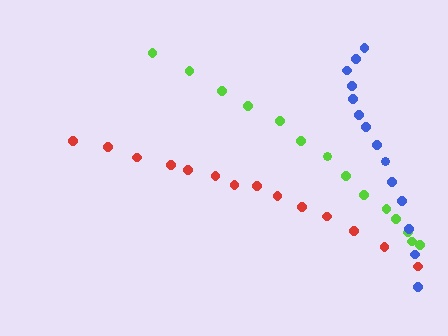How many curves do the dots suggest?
There are 3 distinct paths.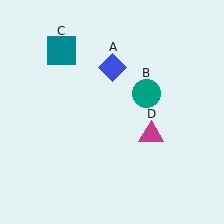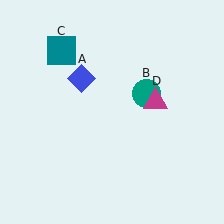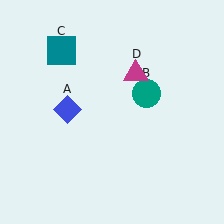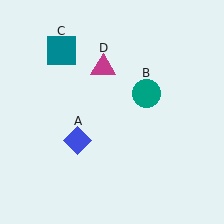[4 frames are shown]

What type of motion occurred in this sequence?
The blue diamond (object A), magenta triangle (object D) rotated counterclockwise around the center of the scene.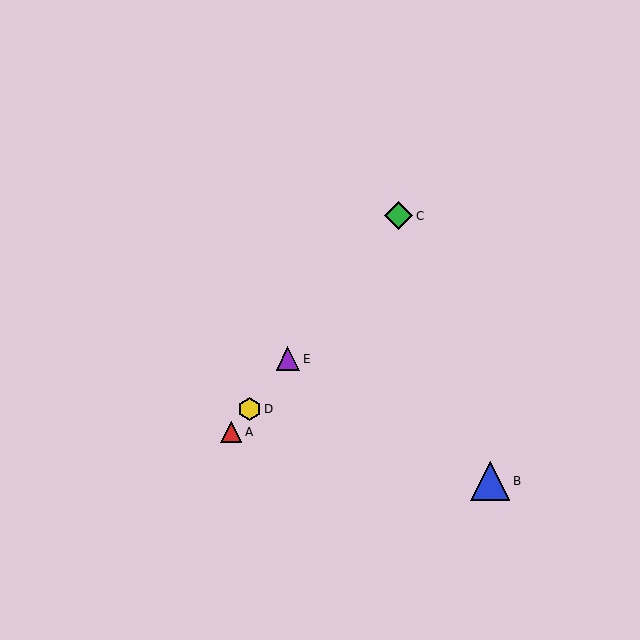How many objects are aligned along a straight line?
4 objects (A, C, D, E) are aligned along a straight line.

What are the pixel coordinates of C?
Object C is at (399, 216).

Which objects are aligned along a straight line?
Objects A, C, D, E are aligned along a straight line.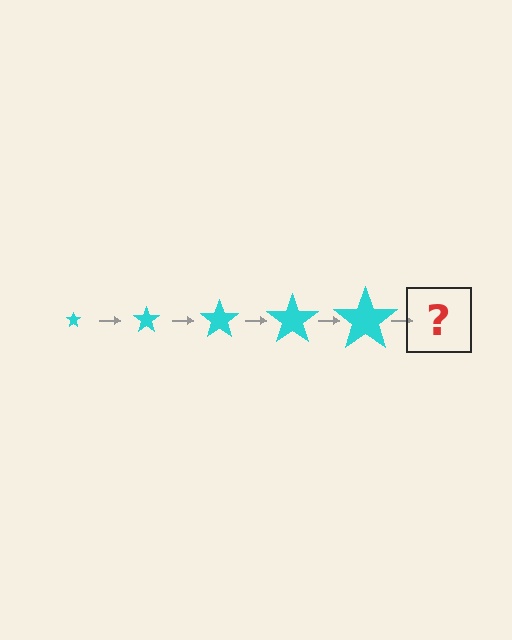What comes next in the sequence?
The next element should be a cyan star, larger than the previous one.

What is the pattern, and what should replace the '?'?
The pattern is that the star gets progressively larger each step. The '?' should be a cyan star, larger than the previous one.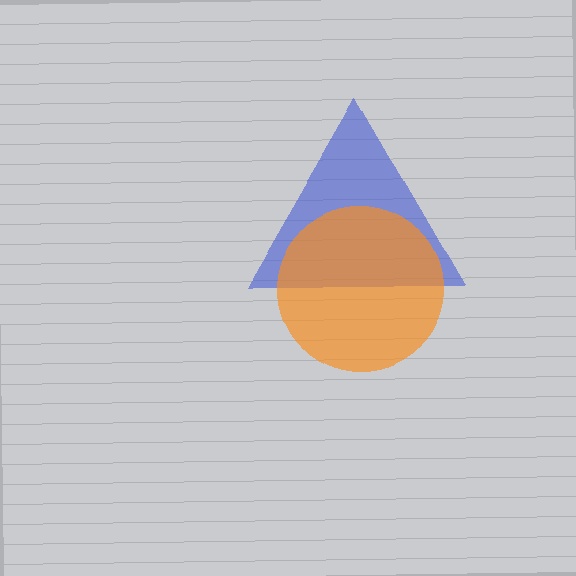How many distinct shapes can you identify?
There are 2 distinct shapes: a blue triangle, an orange circle.